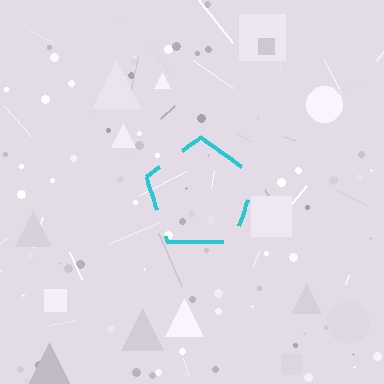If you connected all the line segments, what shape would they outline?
They would outline a pentagon.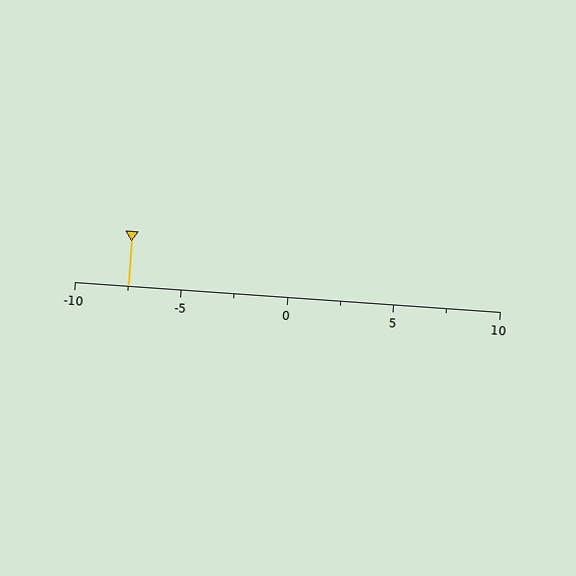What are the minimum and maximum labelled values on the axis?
The axis runs from -10 to 10.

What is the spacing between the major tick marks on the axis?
The major ticks are spaced 5 apart.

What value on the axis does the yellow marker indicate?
The marker indicates approximately -7.5.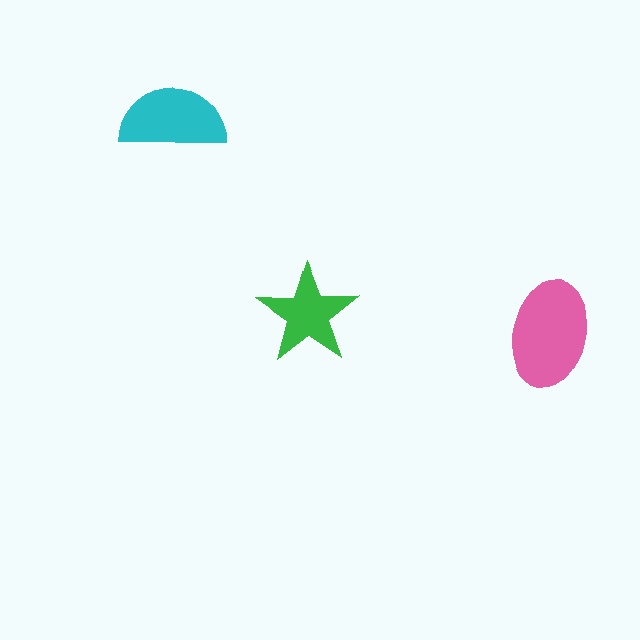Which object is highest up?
The cyan semicircle is topmost.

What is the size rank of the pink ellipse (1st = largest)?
1st.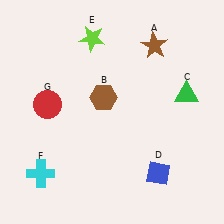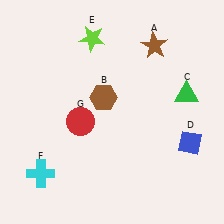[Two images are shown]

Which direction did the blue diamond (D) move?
The blue diamond (D) moved right.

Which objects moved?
The objects that moved are: the blue diamond (D), the red circle (G).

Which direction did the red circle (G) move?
The red circle (G) moved right.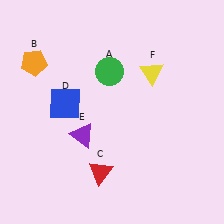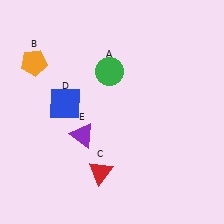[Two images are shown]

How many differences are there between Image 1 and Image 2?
There is 1 difference between the two images.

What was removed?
The yellow triangle (F) was removed in Image 2.